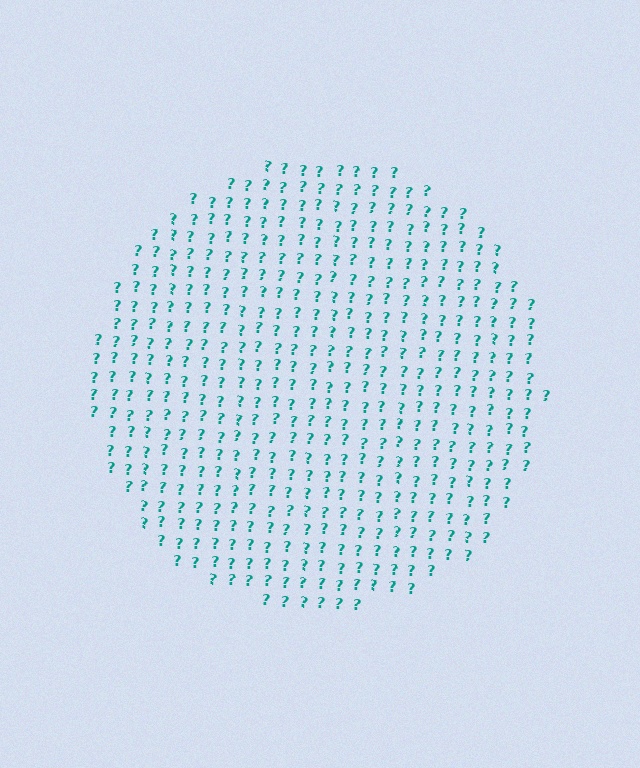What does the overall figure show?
The overall figure shows a circle.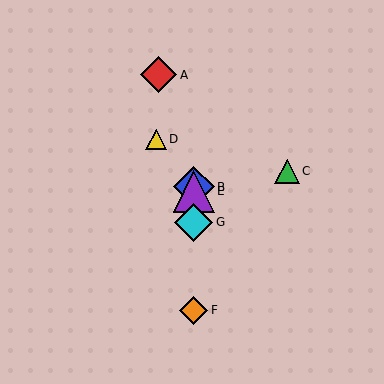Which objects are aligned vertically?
Objects B, E, F, G are aligned vertically.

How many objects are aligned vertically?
4 objects (B, E, F, G) are aligned vertically.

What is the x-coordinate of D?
Object D is at x≈156.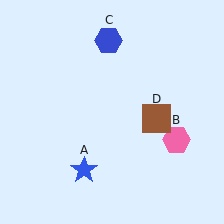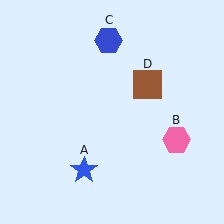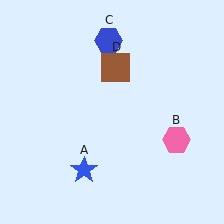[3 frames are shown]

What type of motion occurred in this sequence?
The brown square (object D) rotated counterclockwise around the center of the scene.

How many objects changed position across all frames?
1 object changed position: brown square (object D).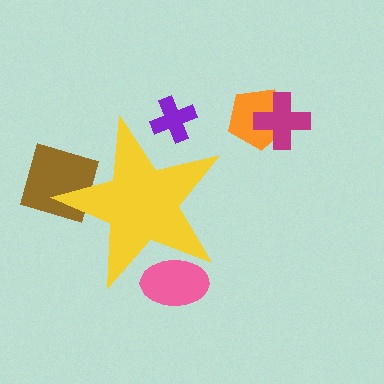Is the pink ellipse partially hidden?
Yes, the pink ellipse is partially hidden behind the yellow star.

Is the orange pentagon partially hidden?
No, the orange pentagon is fully visible.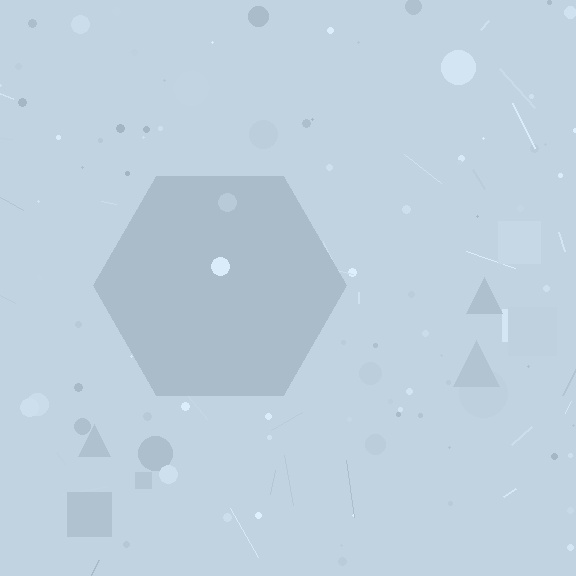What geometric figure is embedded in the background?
A hexagon is embedded in the background.